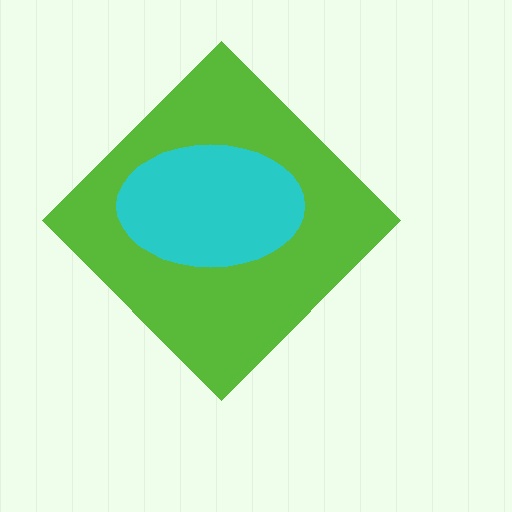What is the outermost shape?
The lime diamond.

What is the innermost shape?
The cyan ellipse.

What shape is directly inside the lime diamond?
The cyan ellipse.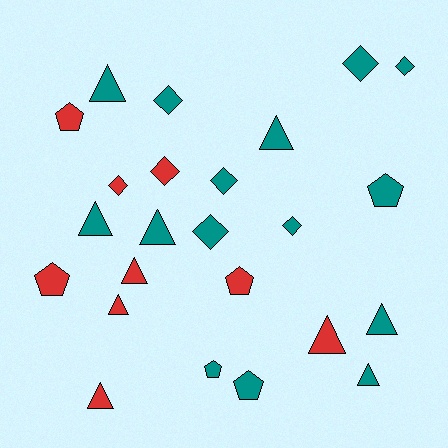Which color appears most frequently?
Teal, with 15 objects.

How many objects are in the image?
There are 24 objects.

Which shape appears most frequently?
Triangle, with 10 objects.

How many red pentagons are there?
There are 3 red pentagons.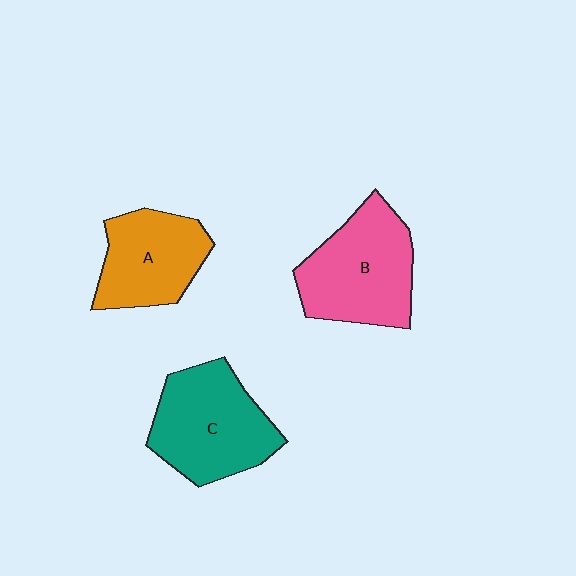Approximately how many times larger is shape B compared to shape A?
Approximately 1.3 times.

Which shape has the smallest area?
Shape A (orange).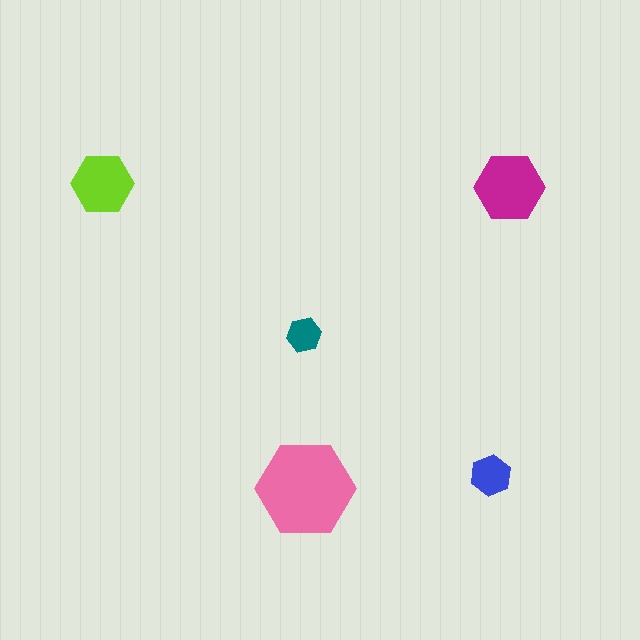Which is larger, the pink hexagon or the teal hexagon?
The pink one.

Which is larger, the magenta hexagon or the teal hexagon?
The magenta one.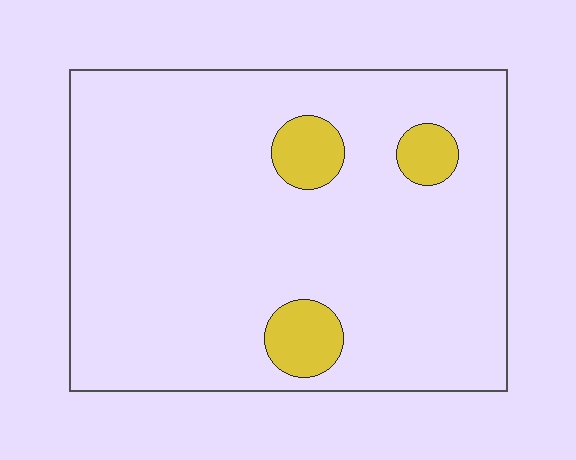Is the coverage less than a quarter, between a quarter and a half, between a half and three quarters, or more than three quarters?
Less than a quarter.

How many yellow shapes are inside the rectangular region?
3.